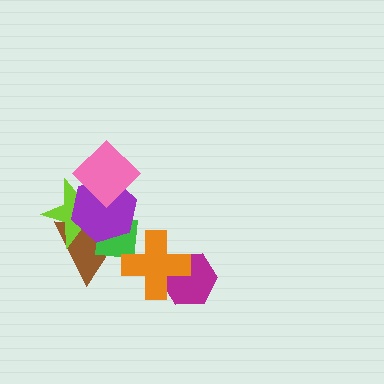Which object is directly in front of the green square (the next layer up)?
The lime star is directly in front of the green square.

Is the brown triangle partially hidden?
Yes, it is partially covered by another shape.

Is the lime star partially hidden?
Yes, it is partially covered by another shape.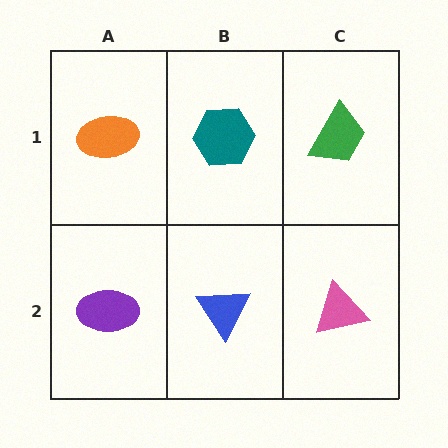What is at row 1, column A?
An orange ellipse.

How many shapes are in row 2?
3 shapes.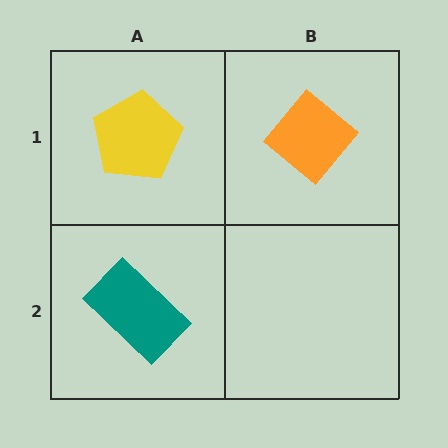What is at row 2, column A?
A teal rectangle.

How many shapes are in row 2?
1 shape.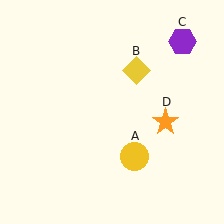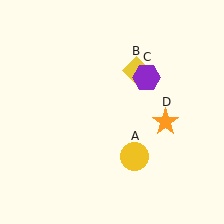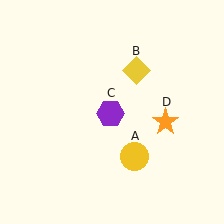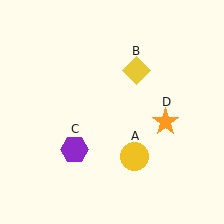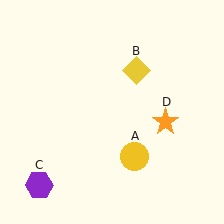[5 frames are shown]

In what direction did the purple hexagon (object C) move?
The purple hexagon (object C) moved down and to the left.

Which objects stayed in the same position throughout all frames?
Yellow circle (object A) and yellow diamond (object B) and orange star (object D) remained stationary.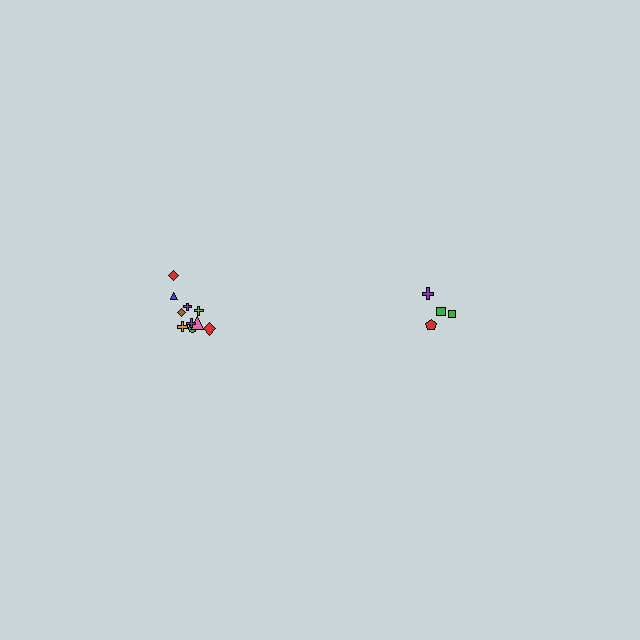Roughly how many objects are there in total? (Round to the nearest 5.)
Roughly 15 objects in total.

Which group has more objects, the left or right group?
The left group.